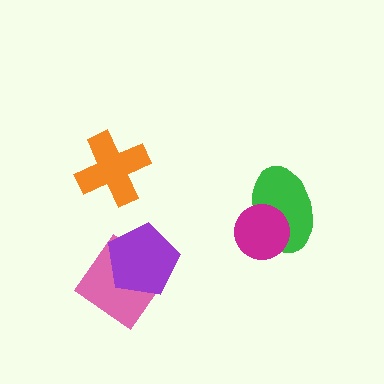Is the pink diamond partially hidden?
Yes, it is partially covered by another shape.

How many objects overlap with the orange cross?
0 objects overlap with the orange cross.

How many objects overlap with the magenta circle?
1 object overlaps with the magenta circle.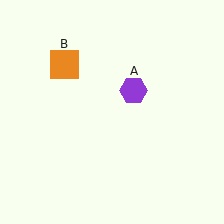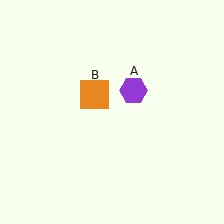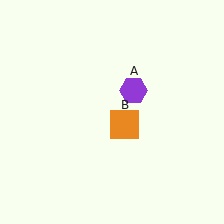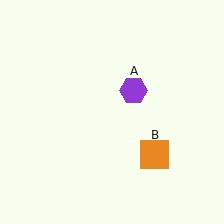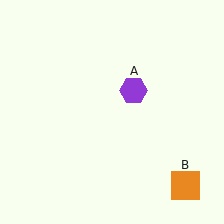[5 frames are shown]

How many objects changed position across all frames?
1 object changed position: orange square (object B).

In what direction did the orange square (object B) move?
The orange square (object B) moved down and to the right.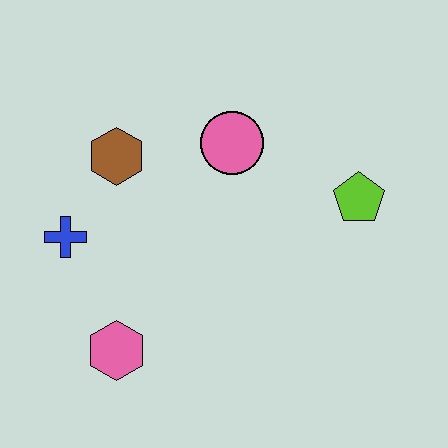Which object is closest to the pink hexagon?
The blue cross is closest to the pink hexagon.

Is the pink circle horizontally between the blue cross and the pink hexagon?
No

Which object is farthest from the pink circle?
The pink hexagon is farthest from the pink circle.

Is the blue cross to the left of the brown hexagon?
Yes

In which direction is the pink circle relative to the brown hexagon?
The pink circle is to the right of the brown hexagon.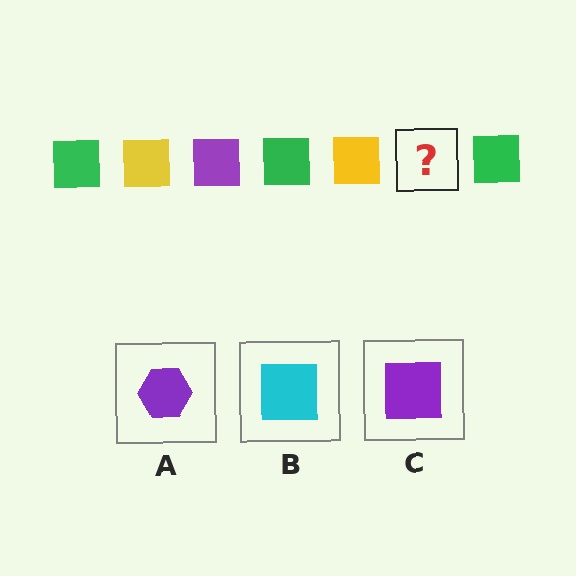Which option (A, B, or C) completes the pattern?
C.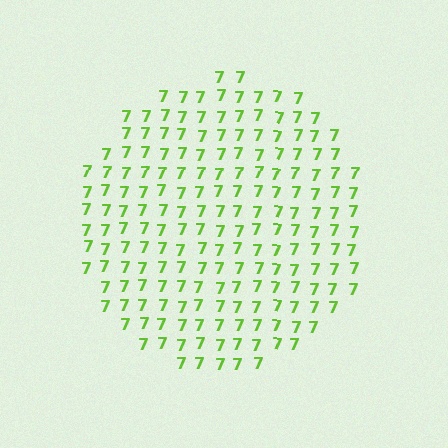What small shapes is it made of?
It is made of small digit 7's.